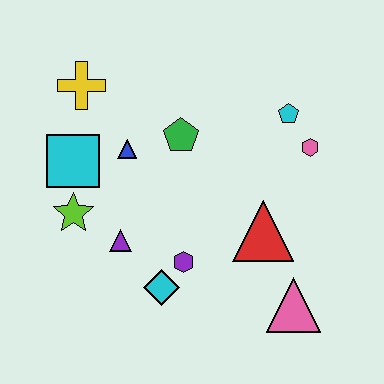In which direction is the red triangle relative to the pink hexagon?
The red triangle is below the pink hexagon.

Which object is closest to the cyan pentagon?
The pink hexagon is closest to the cyan pentagon.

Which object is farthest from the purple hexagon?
The yellow cross is farthest from the purple hexagon.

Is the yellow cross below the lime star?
No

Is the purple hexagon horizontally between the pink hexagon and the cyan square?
Yes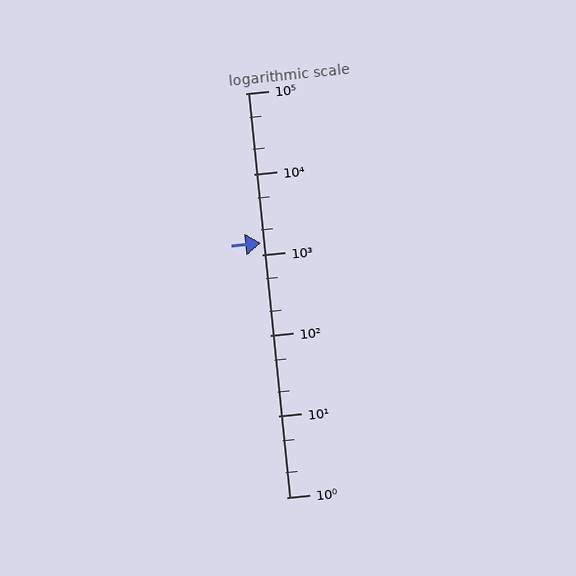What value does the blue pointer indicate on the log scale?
The pointer indicates approximately 1400.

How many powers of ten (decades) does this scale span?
The scale spans 5 decades, from 1 to 100000.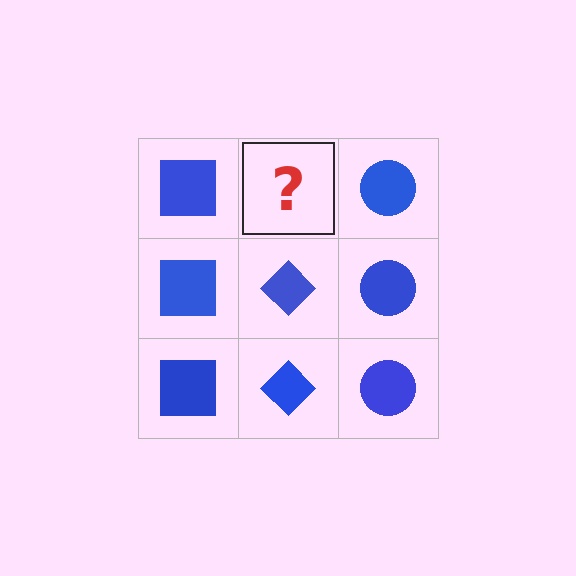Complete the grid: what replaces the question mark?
The question mark should be replaced with a blue diamond.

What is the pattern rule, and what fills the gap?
The rule is that each column has a consistent shape. The gap should be filled with a blue diamond.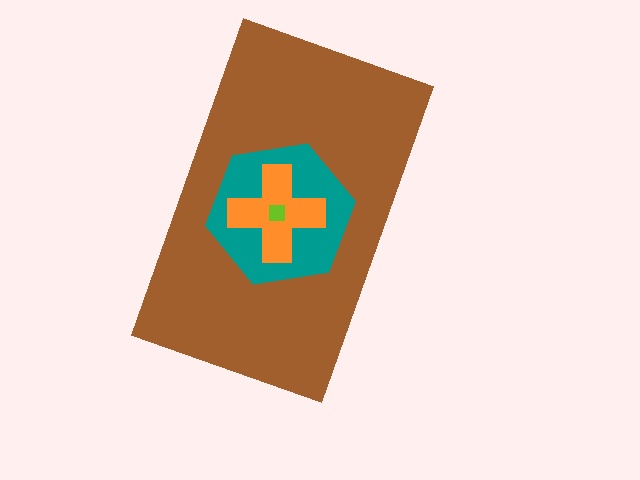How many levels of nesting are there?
4.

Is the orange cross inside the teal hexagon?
Yes.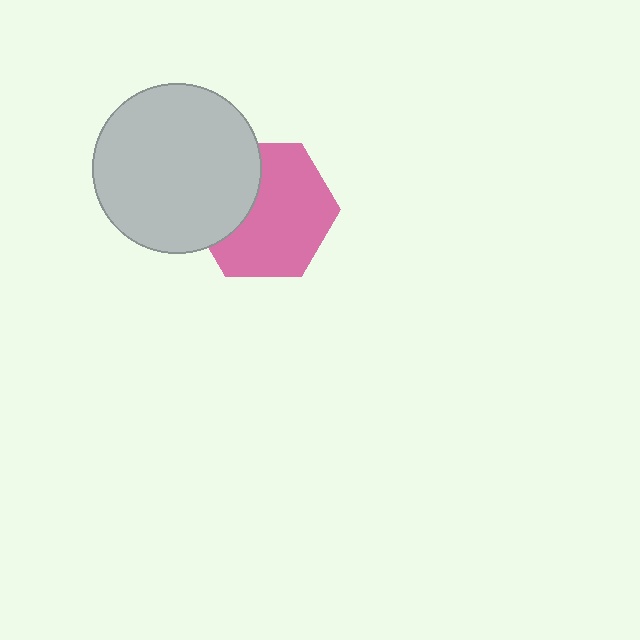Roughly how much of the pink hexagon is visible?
Most of it is visible (roughly 68%).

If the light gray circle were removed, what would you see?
You would see the complete pink hexagon.